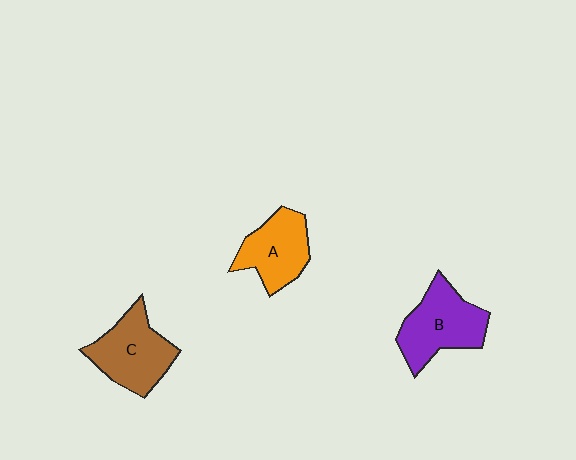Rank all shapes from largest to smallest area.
From largest to smallest: B (purple), C (brown), A (orange).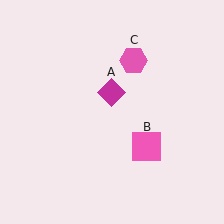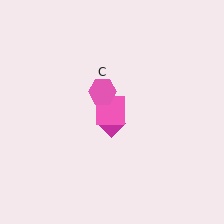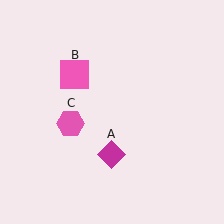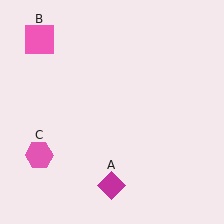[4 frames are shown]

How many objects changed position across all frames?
3 objects changed position: magenta diamond (object A), pink square (object B), pink hexagon (object C).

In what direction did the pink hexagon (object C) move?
The pink hexagon (object C) moved down and to the left.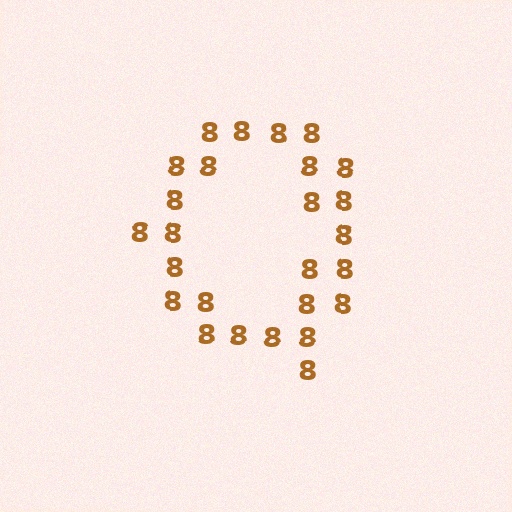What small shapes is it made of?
It is made of small digit 8's.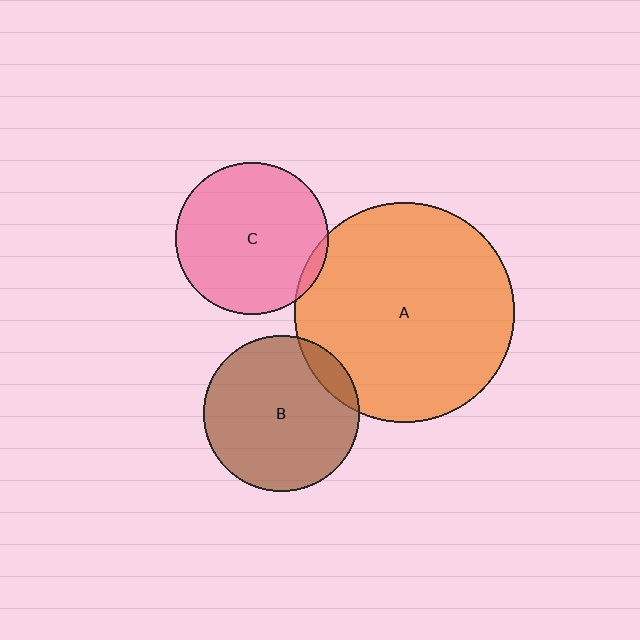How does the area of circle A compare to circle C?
Approximately 2.1 times.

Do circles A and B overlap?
Yes.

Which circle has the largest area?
Circle A (orange).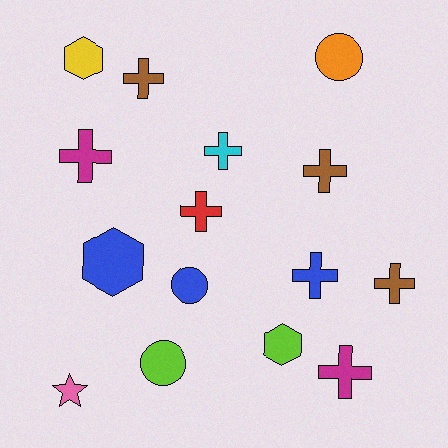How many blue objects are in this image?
There are 3 blue objects.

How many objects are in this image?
There are 15 objects.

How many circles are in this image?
There are 3 circles.